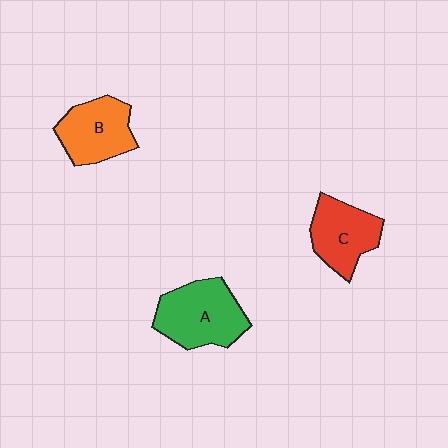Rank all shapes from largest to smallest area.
From largest to smallest: A (green), B (orange), C (red).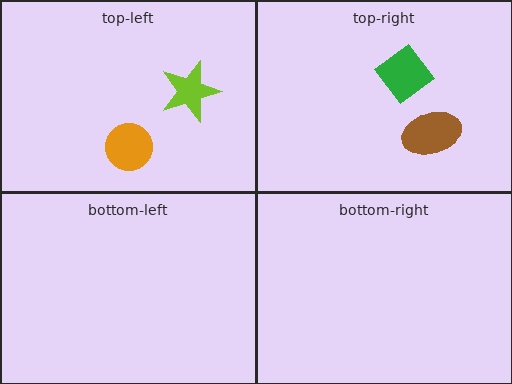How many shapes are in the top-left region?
2.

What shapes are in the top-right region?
The green diamond, the brown ellipse.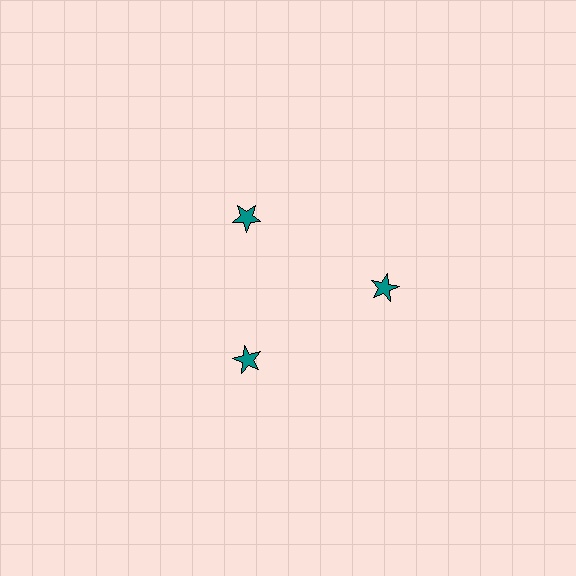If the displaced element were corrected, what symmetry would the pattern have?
It would have 3-fold rotational symmetry — the pattern would map onto itself every 120 degrees.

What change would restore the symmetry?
The symmetry would be restored by moving it inward, back onto the ring so that all 3 stars sit at equal angles and equal distance from the center.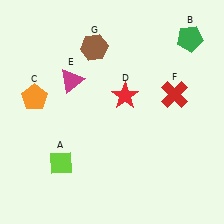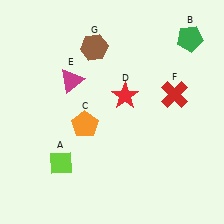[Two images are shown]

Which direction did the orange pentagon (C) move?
The orange pentagon (C) moved right.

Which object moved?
The orange pentagon (C) moved right.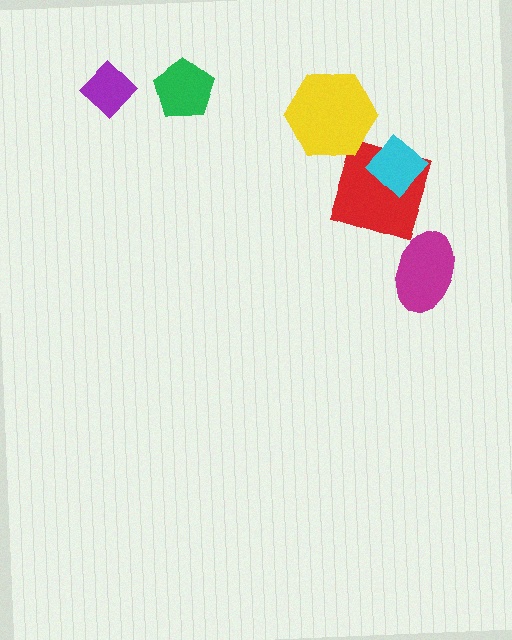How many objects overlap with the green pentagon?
0 objects overlap with the green pentagon.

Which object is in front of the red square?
The cyan diamond is in front of the red square.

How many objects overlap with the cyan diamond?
1 object overlaps with the cyan diamond.